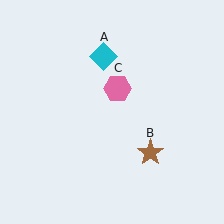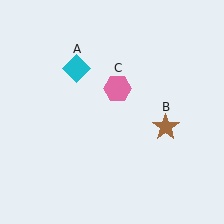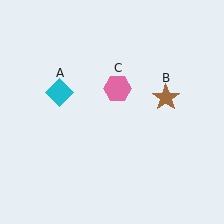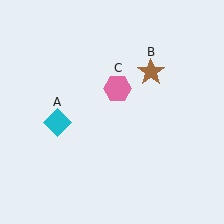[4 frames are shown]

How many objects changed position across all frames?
2 objects changed position: cyan diamond (object A), brown star (object B).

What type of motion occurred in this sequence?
The cyan diamond (object A), brown star (object B) rotated counterclockwise around the center of the scene.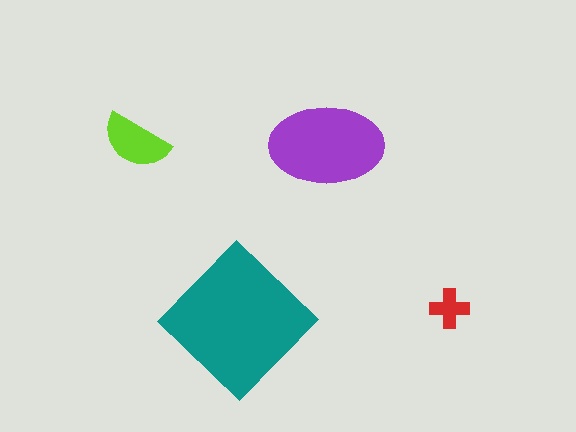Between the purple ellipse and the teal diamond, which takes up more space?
The teal diamond.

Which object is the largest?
The teal diamond.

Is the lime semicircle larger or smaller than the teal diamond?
Smaller.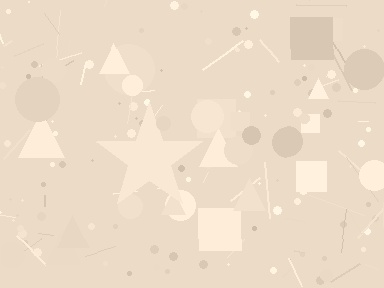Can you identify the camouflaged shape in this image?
The camouflaged shape is a star.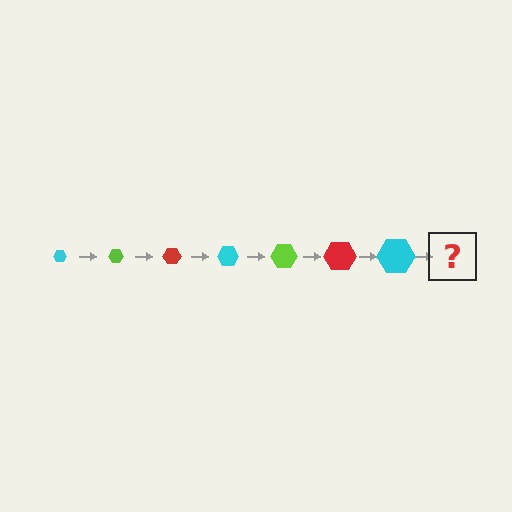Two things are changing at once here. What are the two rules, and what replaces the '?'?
The two rules are that the hexagon grows larger each step and the color cycles through cyan, lime, and red. The '?' should be a lime hexagon, larger than the previous one.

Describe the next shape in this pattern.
It should be a lime hexagon, larger than the previous one.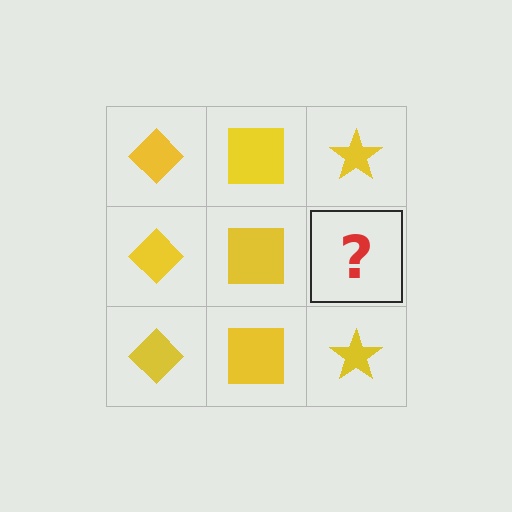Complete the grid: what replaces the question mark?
The question mark should be replaced with a yellow star.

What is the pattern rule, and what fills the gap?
The rule is that each column has a consistent shape. The gap should be filled with a yellow star.